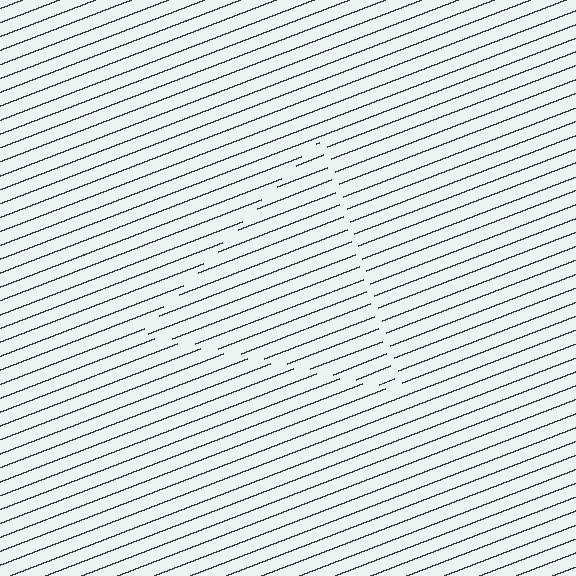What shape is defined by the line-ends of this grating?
An illusory triangle. The interior of the shape contains the same grating, shifted by half a period — the contour is defined by the phase discontinuity where line-ends from the inner and outer gratings abut.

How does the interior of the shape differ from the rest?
The interior of the shape contains the same grating, shifted by half a period — the contour is defined by the phase discontinuity where line-ends from the inner and outer gratings abut.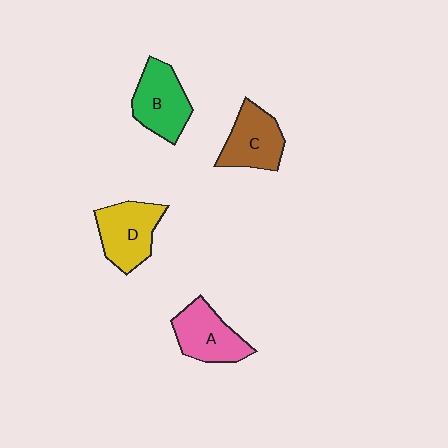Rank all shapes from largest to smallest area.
From largest to smallest: D (yellow), B (green), A (pink), C (brown).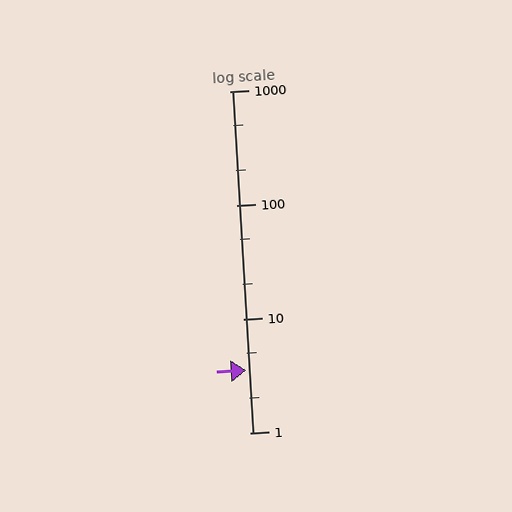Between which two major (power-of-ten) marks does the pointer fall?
The pointer is between 1 and 10.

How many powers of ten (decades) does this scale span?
The scale spans 3 decades, from 1 to 1000.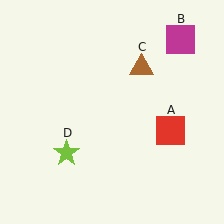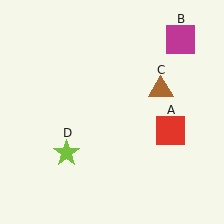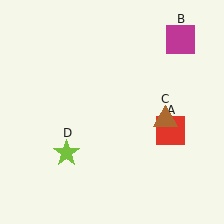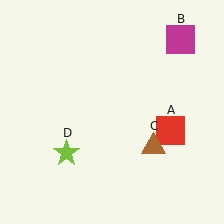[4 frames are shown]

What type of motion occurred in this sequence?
The brown triangle (object C) rotated clockwise around the center of the scene.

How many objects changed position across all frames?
1 object changed position: brown triangle (object C).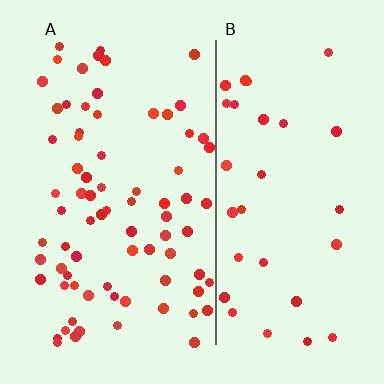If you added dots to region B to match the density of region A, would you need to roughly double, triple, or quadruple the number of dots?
Approximately double.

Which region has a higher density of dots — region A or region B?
A (the left).